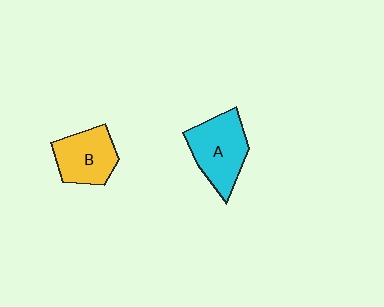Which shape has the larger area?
Shape A (cyan).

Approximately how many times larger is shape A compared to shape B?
Approximately 1.2 times.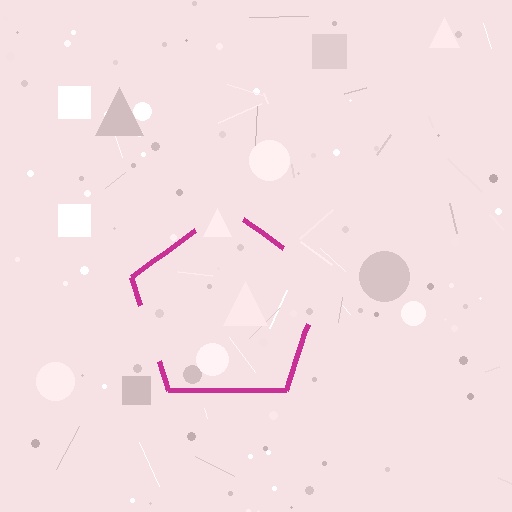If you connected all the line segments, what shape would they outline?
They would outline a pentagon.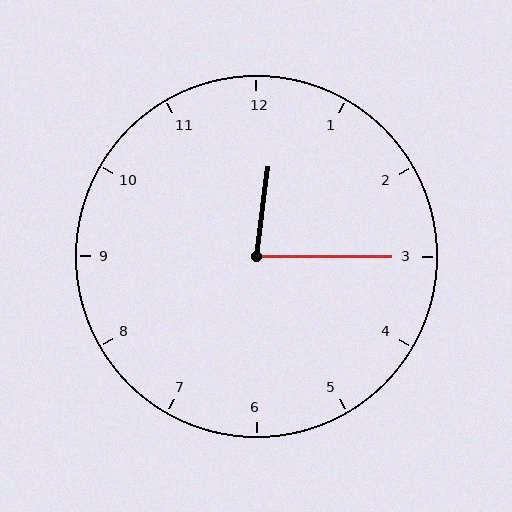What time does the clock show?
12:15.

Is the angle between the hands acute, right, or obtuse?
It is acute.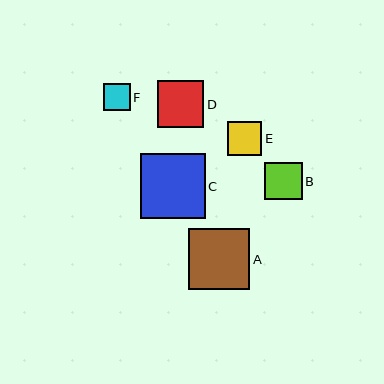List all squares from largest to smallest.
From largest to smallest: C, A, D, B, E, F.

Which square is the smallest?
Square F is the smallest with a size of approximately 26 pixels.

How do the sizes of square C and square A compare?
Square C and square A are approximately the same size.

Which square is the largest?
Square C is the largest with a size of approximately 65 pixels.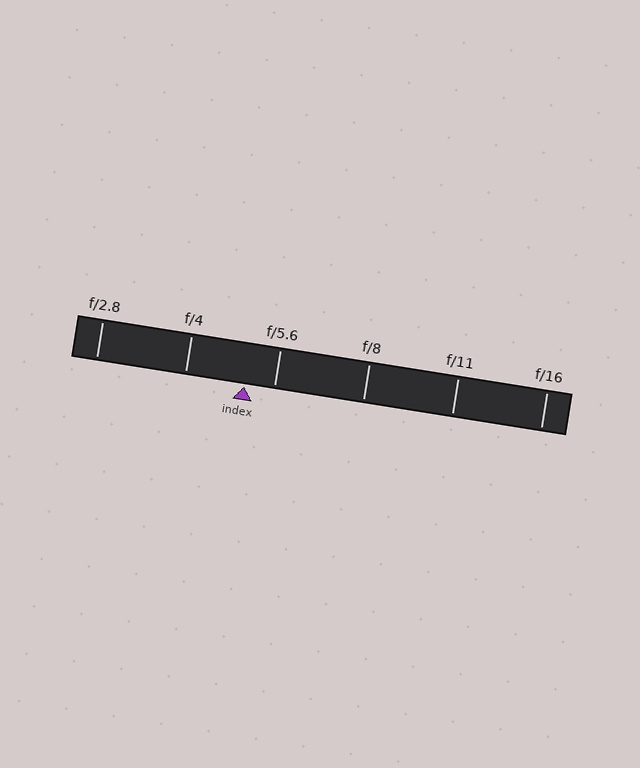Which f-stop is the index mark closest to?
The index mark is closest to f/5.6.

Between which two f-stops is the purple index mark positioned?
The index mark is between f/4 and f/5.6.